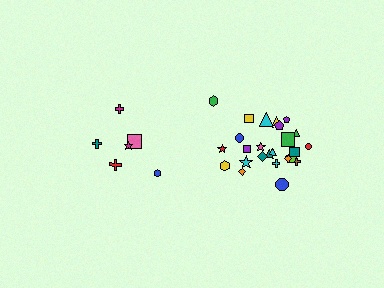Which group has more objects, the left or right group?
The right group.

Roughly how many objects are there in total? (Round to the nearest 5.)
Roughly 30 objects in total.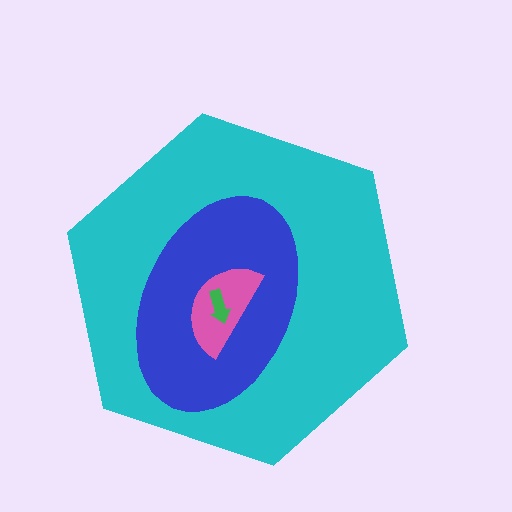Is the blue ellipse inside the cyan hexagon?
Yes.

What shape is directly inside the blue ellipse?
The pink semicircle.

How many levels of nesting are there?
4.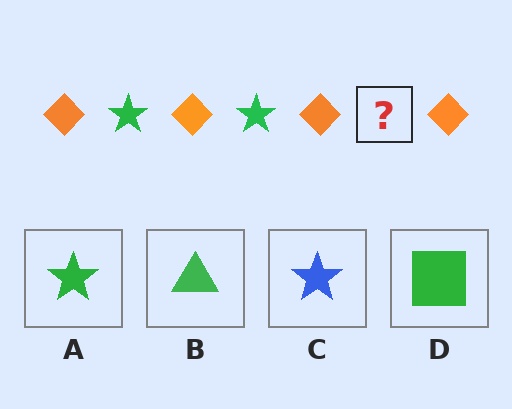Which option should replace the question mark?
Option A.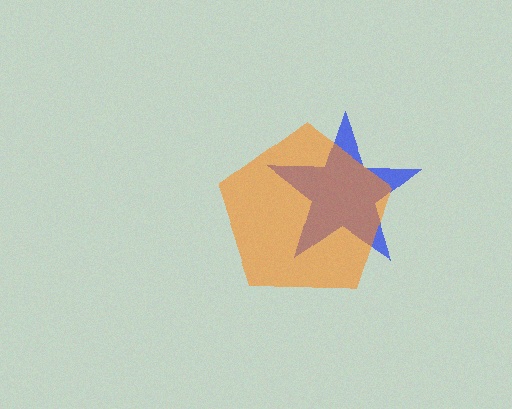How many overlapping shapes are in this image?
There are 2 overlapping shapes in the image.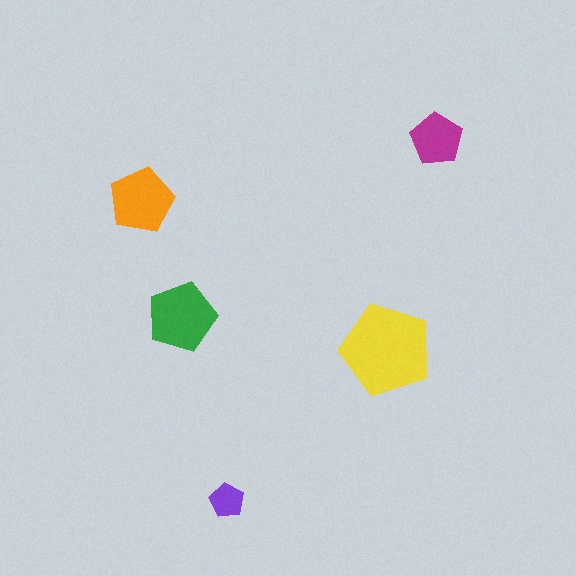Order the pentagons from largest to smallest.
the yellow one, the green one, the orange one, the magenta one, the purple one.